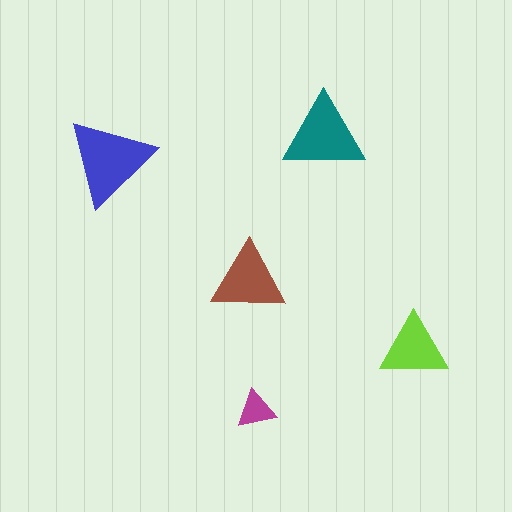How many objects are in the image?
There are 5 objects in the image.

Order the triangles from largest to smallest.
the blue one, the teal one, the brown one, the lime one, the magenta one.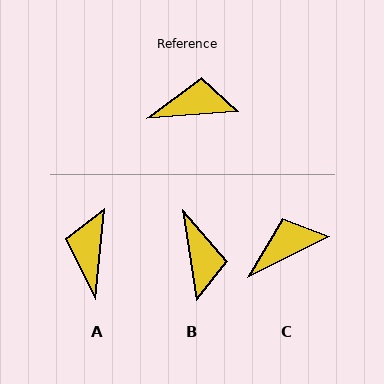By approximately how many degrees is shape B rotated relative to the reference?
Approximately 86 degrees clockwise.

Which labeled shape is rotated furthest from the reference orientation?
B, about 86 degrees away.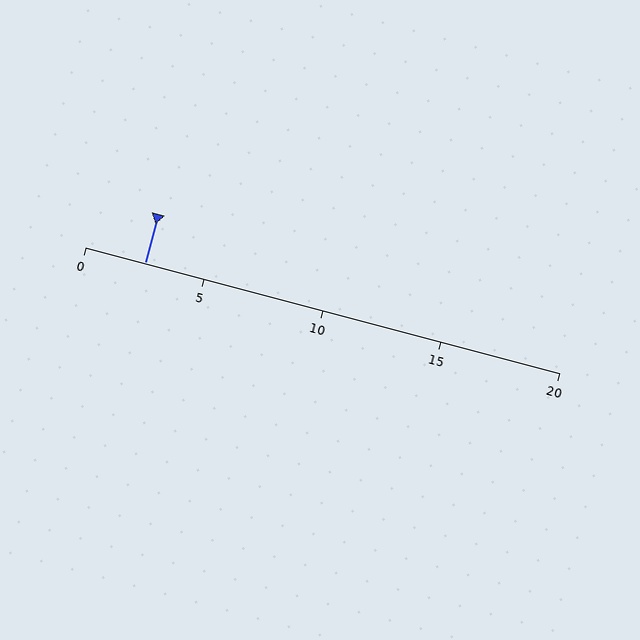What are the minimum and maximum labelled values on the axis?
The axis runs from 0 to 20.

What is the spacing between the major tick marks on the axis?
The major ticks are spaced 5 apart.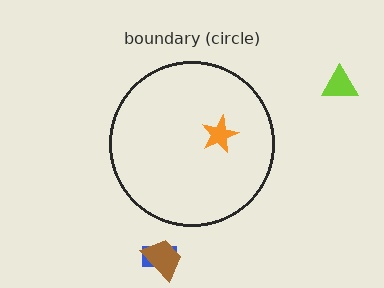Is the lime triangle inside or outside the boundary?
Outside.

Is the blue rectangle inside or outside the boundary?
Outside.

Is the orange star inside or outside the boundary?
Inside.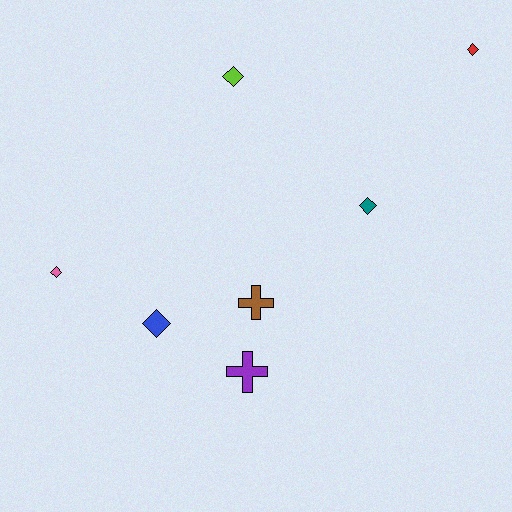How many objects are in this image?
There are 7 objects.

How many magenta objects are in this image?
There are no magenta objects.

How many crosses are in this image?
There are 2 crosses.